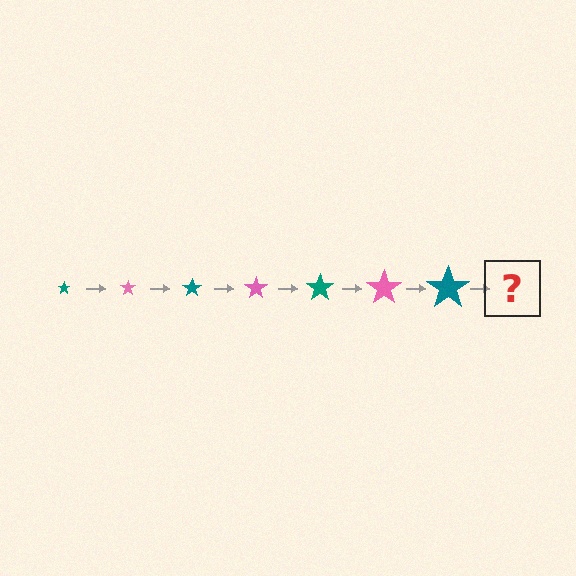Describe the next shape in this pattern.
It should be a pink star, larger than the previous one.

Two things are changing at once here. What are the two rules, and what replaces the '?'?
The two rules are that the star grows larger each step and the color cycles through teal and pink. The '?' should be a pink star, larger than the previous one.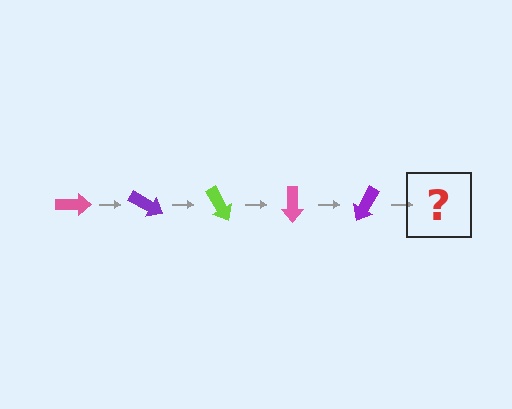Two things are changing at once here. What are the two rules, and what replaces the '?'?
The two rules are that it rotates 30 degrees each step and the color cycles through pink, purple, and lime. The '?' should be a lime arrow, rotated 150 degrees from the start.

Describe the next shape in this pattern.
It should be a lime arrow, rotated 150 degrees from the start.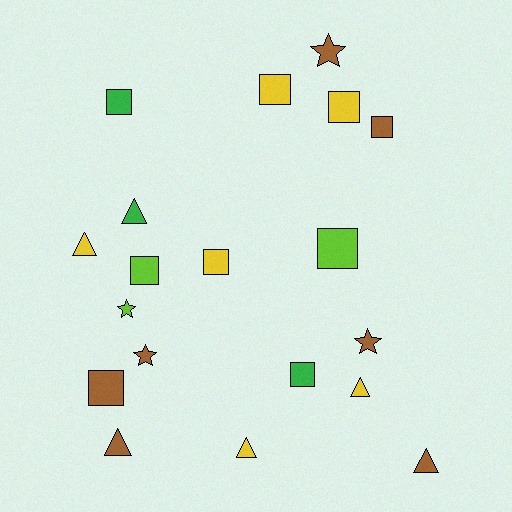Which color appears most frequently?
Brown, with 7 objects.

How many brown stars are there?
There are 3 brown stars.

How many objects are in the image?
There are 19 objects.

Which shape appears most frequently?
Square, with 9 objects.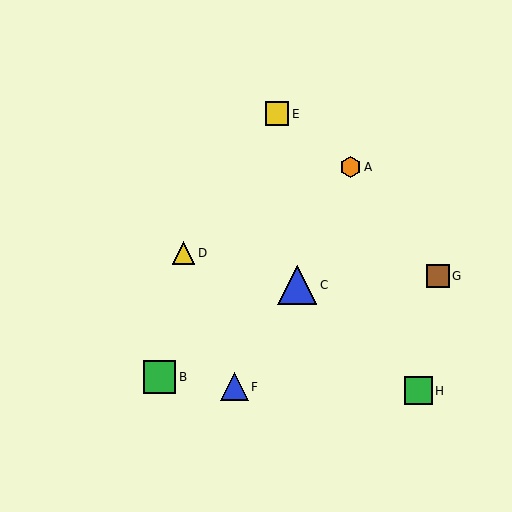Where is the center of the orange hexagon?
The center of the orange hexagon is at (350, 167).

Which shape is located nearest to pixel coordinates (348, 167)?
The orange hexagon (labeled A) at (350, 167) is nearest to that location.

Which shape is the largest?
The blue triangle (labeled C) is the largest.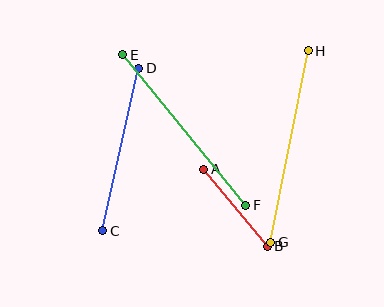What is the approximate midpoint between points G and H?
The midpoint is at approximately (289, 147) pixels.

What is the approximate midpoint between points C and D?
The midpoint is at approximately (121, 150) pixels.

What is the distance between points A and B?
The distance is approximately 100 pixels.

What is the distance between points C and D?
The distance is approximately 166 pixels.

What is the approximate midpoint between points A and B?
The midpoint is at approximately (235, 208) pixels.